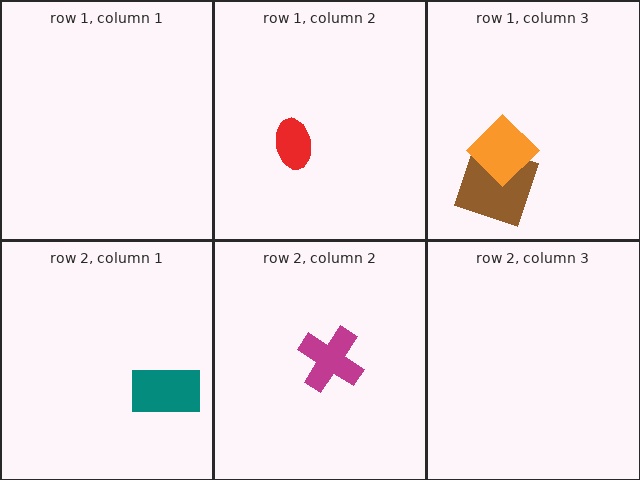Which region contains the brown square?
The row 1, column 3 region.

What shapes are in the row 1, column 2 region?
The red ellipse.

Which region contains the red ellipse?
The row 1, column 2 region.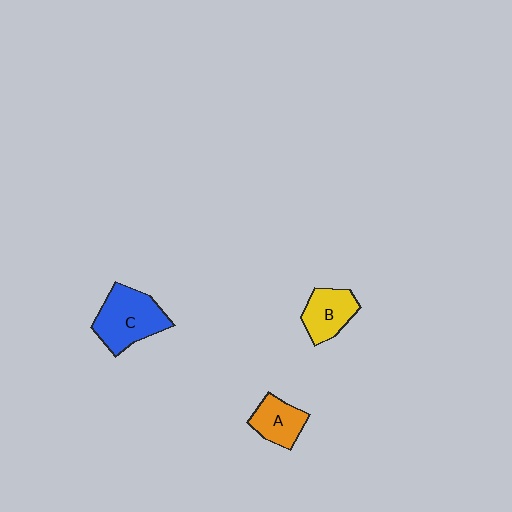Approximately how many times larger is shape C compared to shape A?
Approximately 1.7 times.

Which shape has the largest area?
Shape C (blue).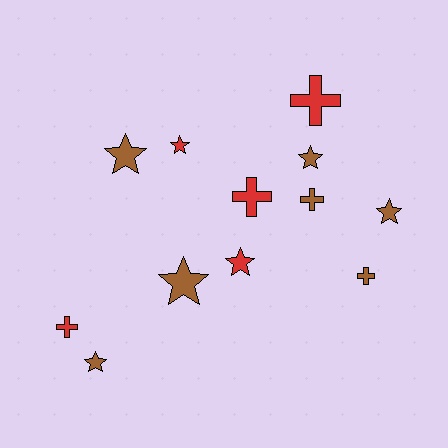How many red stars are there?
There are 2 red stars.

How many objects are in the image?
There are 12 objects.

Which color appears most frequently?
Brown, with 7 objects.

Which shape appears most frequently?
Star, with 7 objects.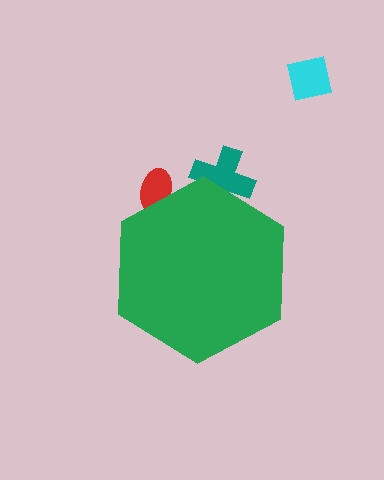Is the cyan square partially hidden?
No, the cyan square is fully visible.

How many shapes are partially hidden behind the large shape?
2 shapes are partially hidden.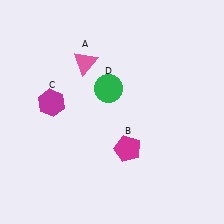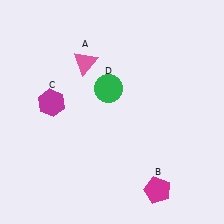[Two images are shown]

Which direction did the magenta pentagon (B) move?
The magenta pentagon (B) moved down.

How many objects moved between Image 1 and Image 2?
1 object moved between the two images.